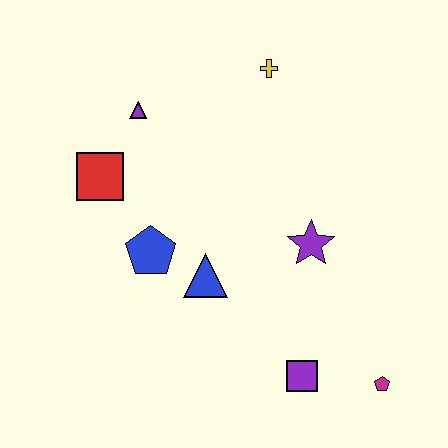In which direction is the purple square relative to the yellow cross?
The purple square is below the yellow cross.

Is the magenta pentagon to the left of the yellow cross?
No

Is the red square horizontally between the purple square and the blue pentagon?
No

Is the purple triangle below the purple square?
No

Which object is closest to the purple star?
The blue triangle is closest to the purple star.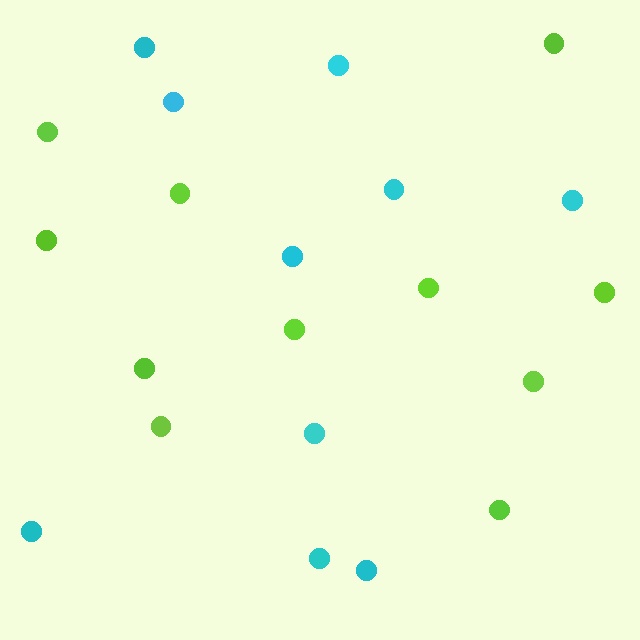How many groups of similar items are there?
There are 2 groups: one group of cyan circles (10) and one group of lime circles (11).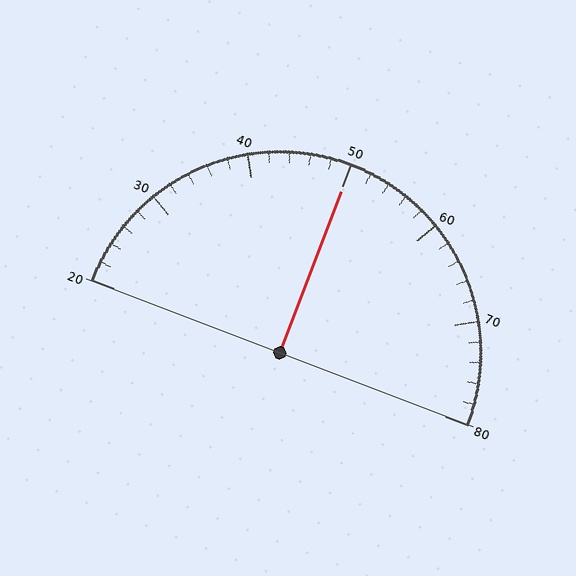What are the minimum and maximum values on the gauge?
The gauge ranges from 20 to 80.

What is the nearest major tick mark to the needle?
The nearest major tick mark is 50.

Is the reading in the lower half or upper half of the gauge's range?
The reading is in the upper half of the range (20 to 80).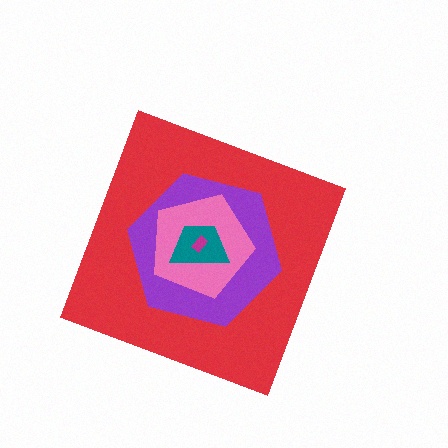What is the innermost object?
The magenta rectangle.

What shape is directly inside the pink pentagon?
The teal trapezoid.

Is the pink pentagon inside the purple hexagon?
Yes.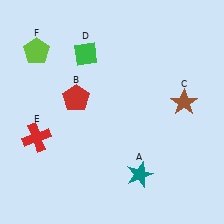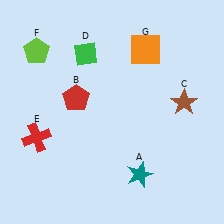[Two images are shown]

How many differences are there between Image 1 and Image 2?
There is 1 difference between the two images.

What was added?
An orange square (G) was added in Image 2.